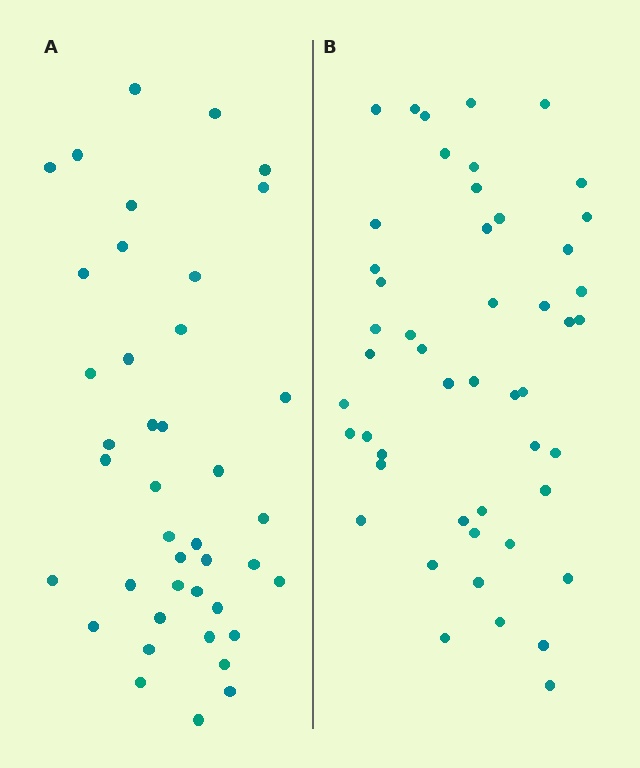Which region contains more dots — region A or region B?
Region B (the right region) has more dots.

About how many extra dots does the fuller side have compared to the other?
Region B has roughly 8 or so more dots than region A.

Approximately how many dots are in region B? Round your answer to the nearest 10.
About 50 dots. (The exact count is 49, which rounds to 50.)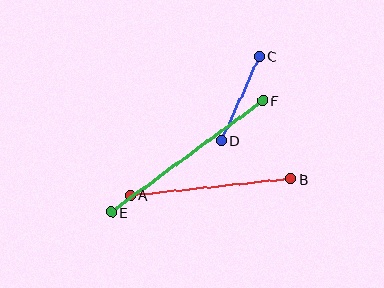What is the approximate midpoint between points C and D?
The midpoint is at approximately (240, 98) pixels.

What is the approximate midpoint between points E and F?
The midpoint is at approximately (187, 156) pixels.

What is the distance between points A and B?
The distance is approximately 161 pixels.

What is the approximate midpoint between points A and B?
The midpoint is at approximately (211, 187) pixels.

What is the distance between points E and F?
The distance is approximately 188 pixels.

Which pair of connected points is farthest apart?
Points E and F are farthest apart.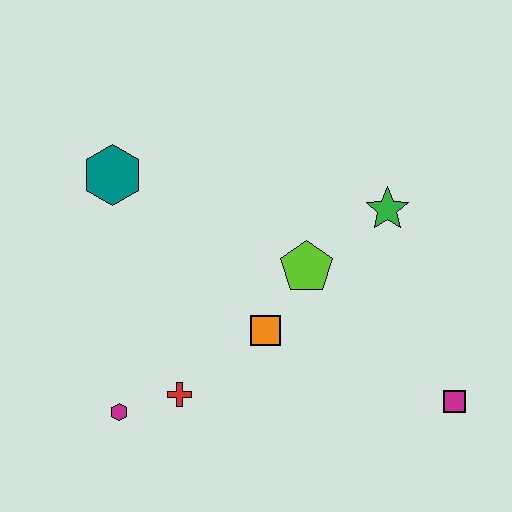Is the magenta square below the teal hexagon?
Yes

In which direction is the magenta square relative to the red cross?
The magenta square is to the right of the red cross.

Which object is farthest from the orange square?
The teal hexagon is farthest from the orange square.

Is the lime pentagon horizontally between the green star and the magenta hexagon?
Yes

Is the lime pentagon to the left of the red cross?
No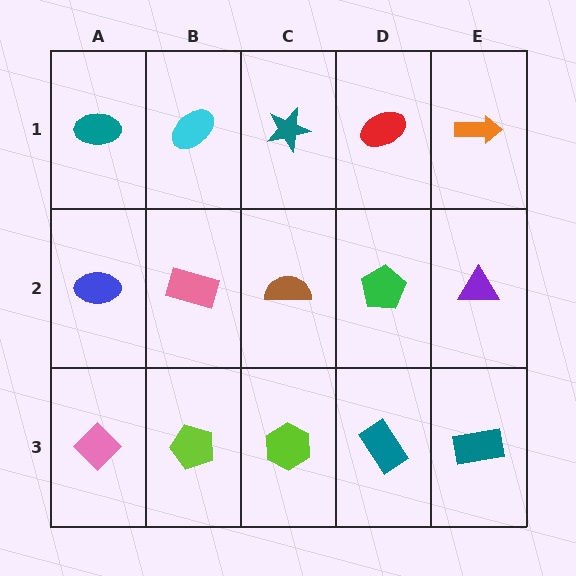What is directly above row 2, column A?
A teal ellipse.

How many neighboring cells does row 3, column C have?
3.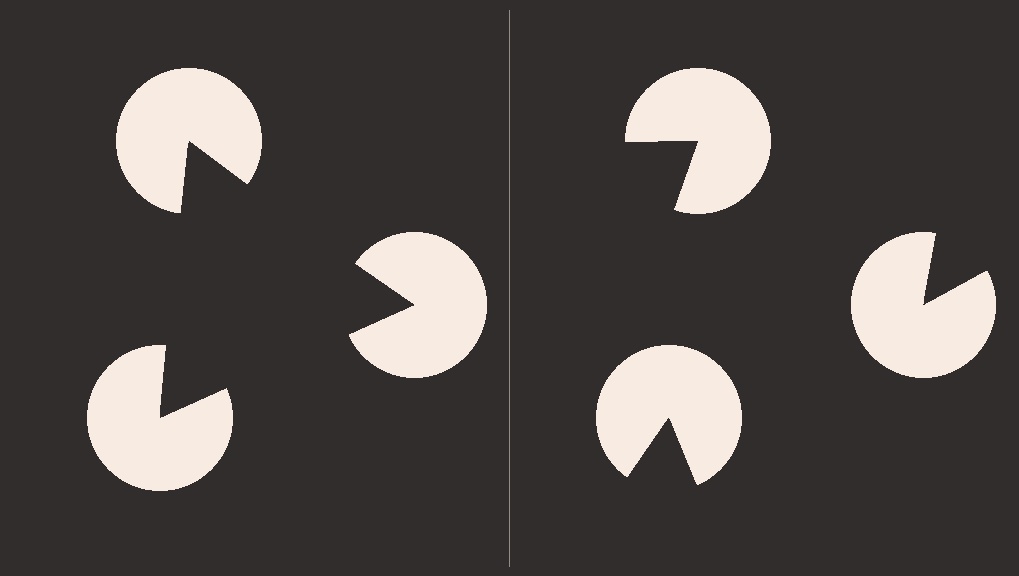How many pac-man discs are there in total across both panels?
6 — 3 on each side.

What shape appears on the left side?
An illusory triangle.